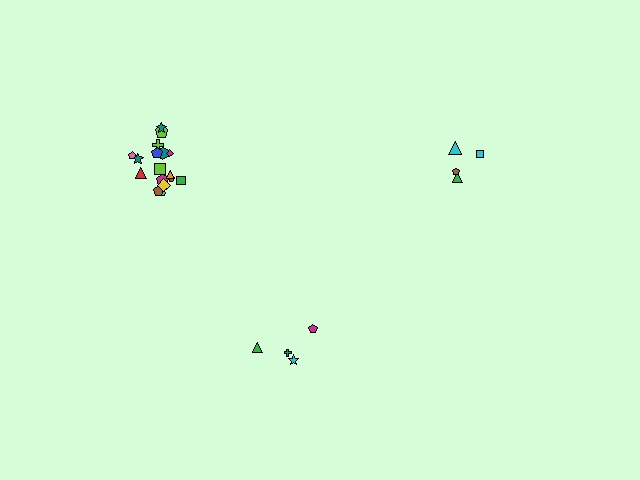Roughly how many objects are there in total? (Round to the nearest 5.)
Roughly 25 objects in total.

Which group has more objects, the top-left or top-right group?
The top-left group.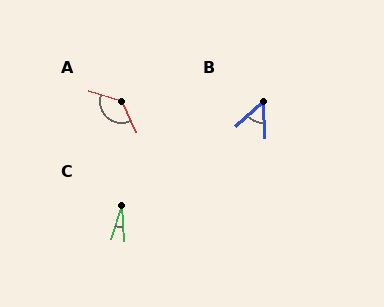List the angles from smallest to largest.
C (21°), B (49°), A (132°).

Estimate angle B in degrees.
Approximately 49 degrees.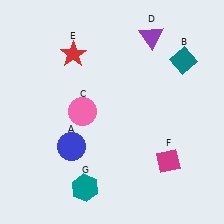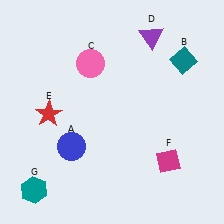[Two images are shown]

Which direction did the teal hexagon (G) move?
The teal hexagon (G) moved left.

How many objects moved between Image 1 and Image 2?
3 objects moved between the two images.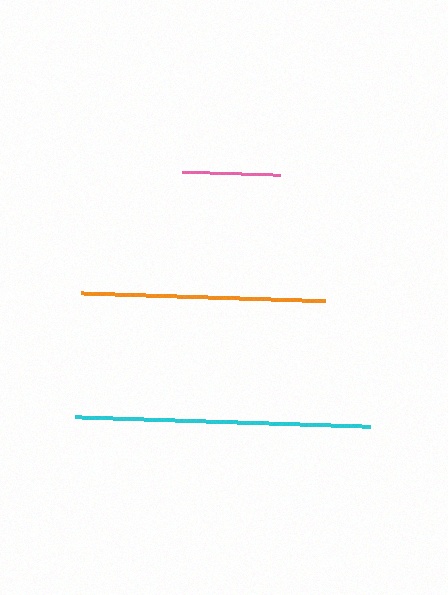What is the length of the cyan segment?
The cyan segment is approximately 294 pixels long.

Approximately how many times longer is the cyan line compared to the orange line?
The cyan line is approximately 1.2 times the length of the orange line.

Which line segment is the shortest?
The pink line is the shortest at approximately 98 pixels.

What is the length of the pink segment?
The pink segment is approximately 98 pixels long.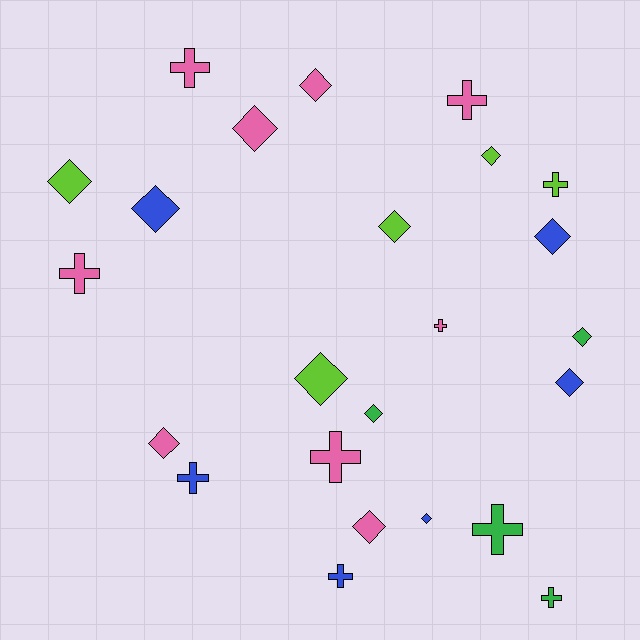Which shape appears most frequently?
Diamond, with 14 objects.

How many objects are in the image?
There are 24 objects.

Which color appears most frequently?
Pink, with 9 objects.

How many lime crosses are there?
There is 1 lime cross.